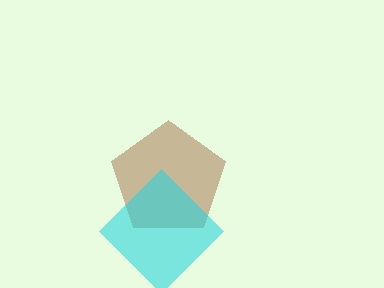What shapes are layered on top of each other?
The layered shapes are: a brown pentagon, a cyan diamond.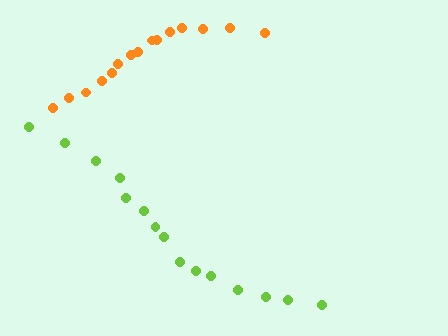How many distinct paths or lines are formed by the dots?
There are 2 distinct paths.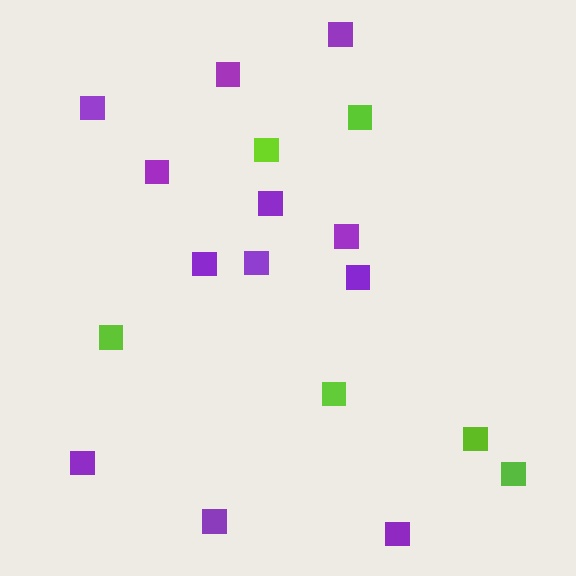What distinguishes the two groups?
There are 2 groups: one group of lime squares (6) and one group of purple squares (12).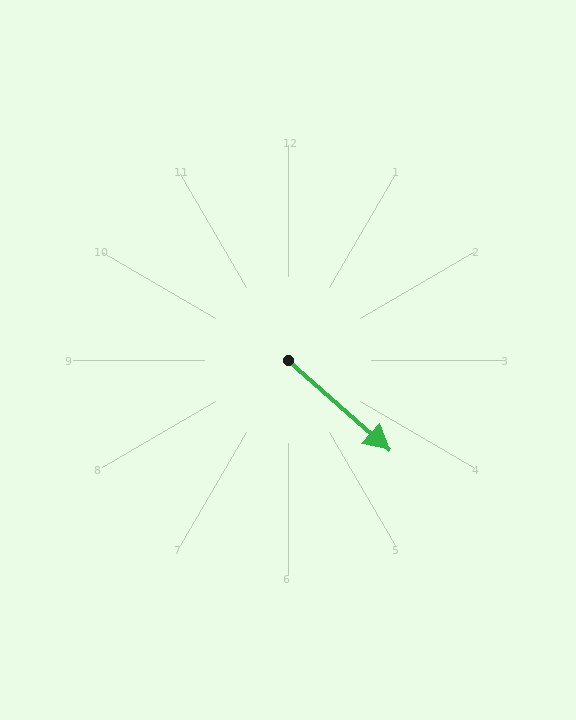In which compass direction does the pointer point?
Southeast.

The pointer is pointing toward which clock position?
Roughly 4 o'clock.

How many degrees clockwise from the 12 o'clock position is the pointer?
Approximately 132 degrees.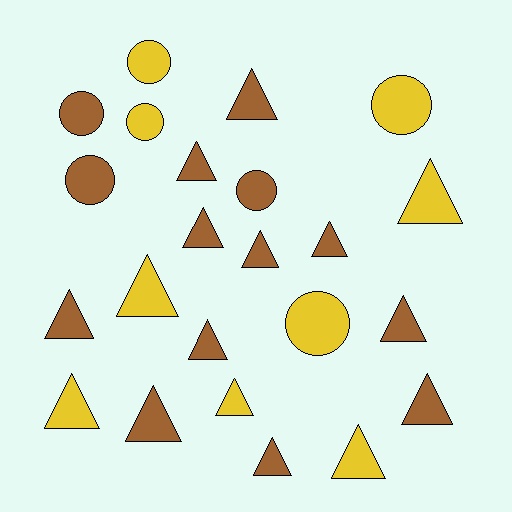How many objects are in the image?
There are 23 objects.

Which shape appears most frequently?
Triangle, with 16 objects.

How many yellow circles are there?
There are 4 yellow circles.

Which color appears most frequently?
Brown, with 14 objects.